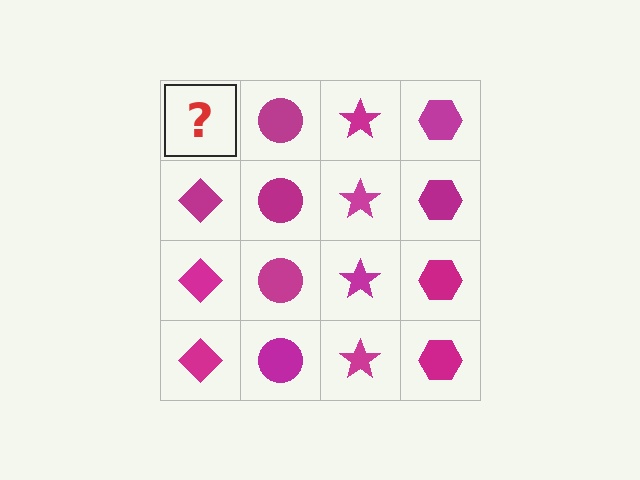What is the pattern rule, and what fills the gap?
The rule is that each column has a consistent shape. The gap should be filled with a magenta diamond.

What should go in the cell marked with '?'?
The missing cell should contain a magenta diamond.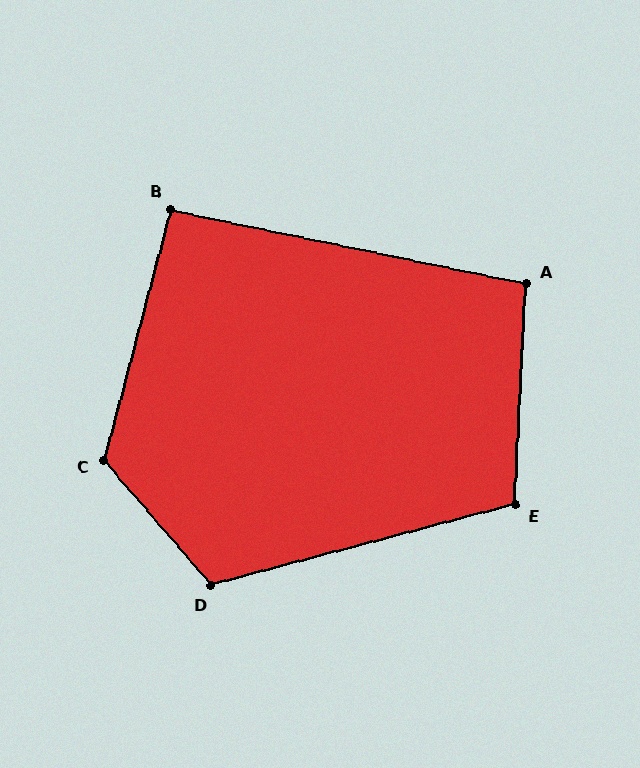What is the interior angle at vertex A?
Approximately 99 degrees (obtuse).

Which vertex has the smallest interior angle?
B, at approximately 93 degrees.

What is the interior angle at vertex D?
Approximately 116 degrees (obtuse).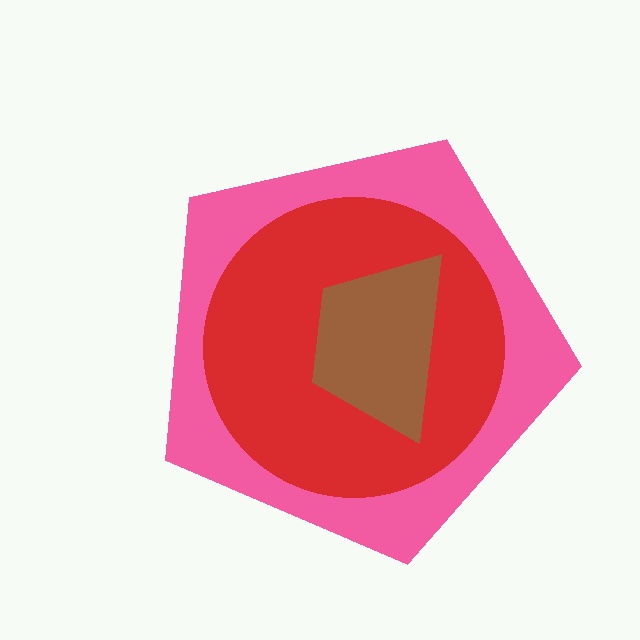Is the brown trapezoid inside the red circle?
Yes.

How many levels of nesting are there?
3.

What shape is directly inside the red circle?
The brown trapezoid.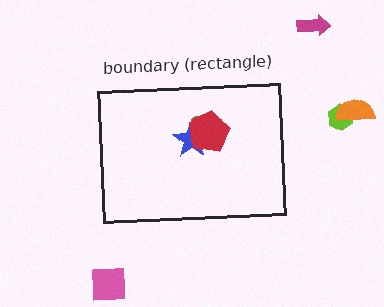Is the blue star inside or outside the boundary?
Inside.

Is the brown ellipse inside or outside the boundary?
Inside.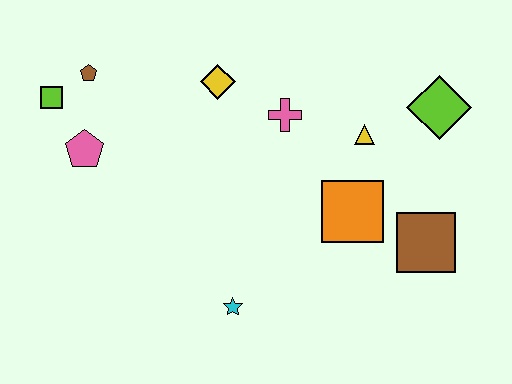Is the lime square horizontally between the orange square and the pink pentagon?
No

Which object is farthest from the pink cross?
The lime square is farthest from the pink cross.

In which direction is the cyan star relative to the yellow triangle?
The cyan star is below the yellow triangle.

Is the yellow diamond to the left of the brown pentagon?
No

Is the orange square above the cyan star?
Yes